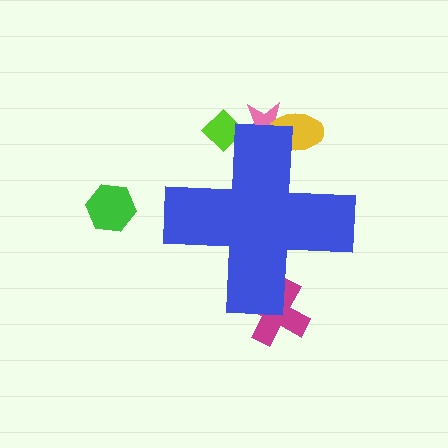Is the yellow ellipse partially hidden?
Yes, the yellow ellipse is partially hidden behind the blue cross.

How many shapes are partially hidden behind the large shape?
4 shapes are partially hidden.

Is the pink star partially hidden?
Yes, the pink star is partially hidden behind the blue cross.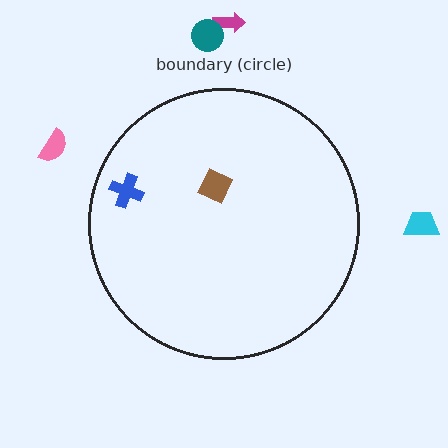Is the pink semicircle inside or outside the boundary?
Outside.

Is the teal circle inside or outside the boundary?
Outside.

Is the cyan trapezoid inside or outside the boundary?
Outside.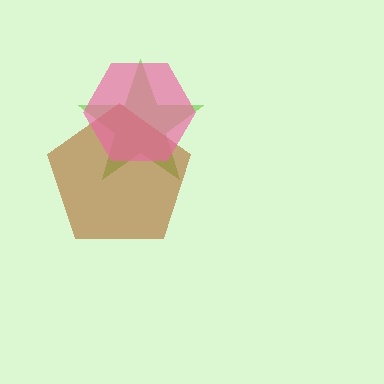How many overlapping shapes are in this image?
There are 3 overlapping shapes in the image.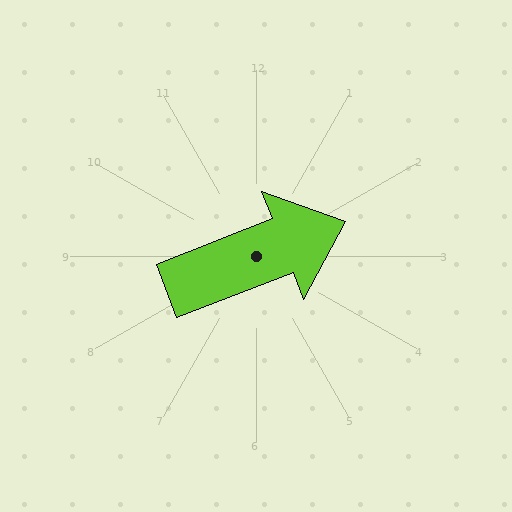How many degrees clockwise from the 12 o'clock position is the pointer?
Approximately 69 degrees.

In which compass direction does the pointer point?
East.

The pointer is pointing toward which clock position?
Roughly 2 o'clock.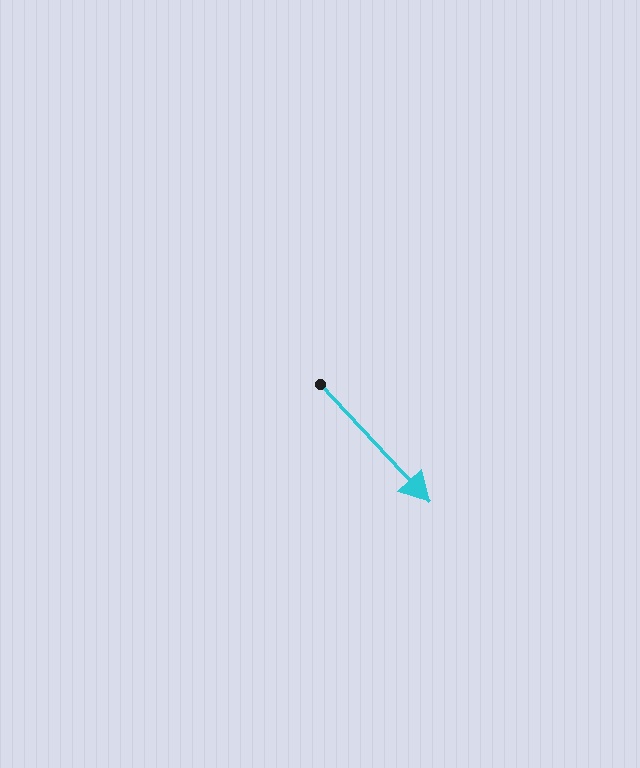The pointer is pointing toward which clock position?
Roughly 5 o'clock.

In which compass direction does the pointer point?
Southeast.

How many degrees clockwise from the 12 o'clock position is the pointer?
Approximately 137 degrees.